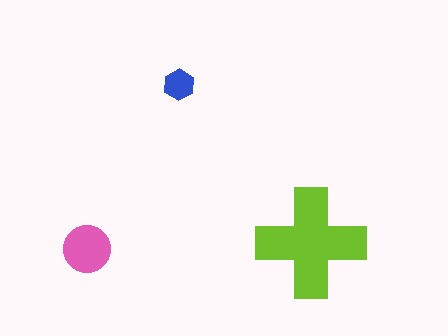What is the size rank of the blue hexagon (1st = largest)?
3rd.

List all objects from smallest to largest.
The blue hexagon, the pink circle, the lime cross.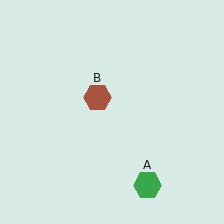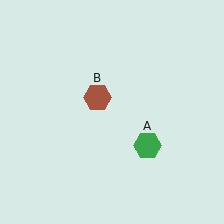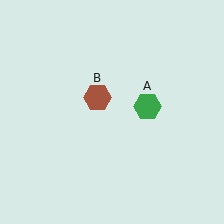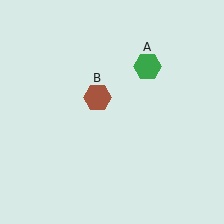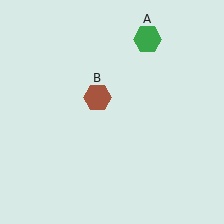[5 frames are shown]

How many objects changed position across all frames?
1 object changed position: green hexagon (object A).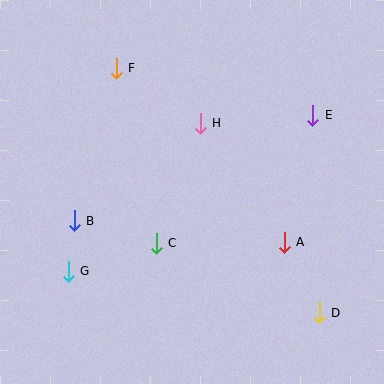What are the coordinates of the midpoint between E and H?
The midpoint between E and H is at (256, 119).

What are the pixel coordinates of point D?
Point D is at (319, 313).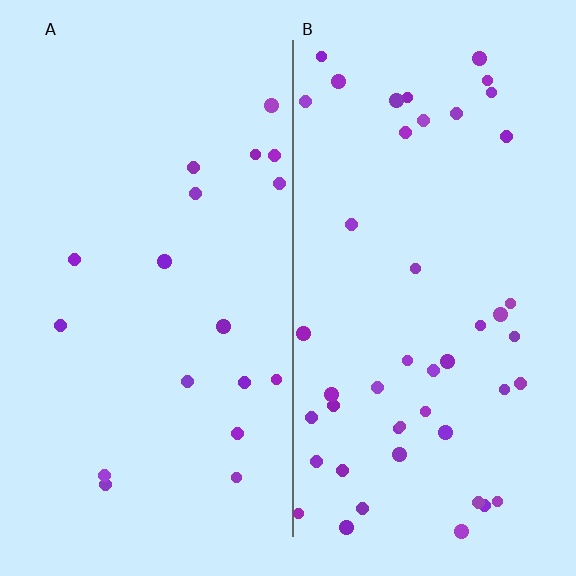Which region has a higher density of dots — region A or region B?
B (the right).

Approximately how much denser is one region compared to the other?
Approximately 2.6× — region B over region A.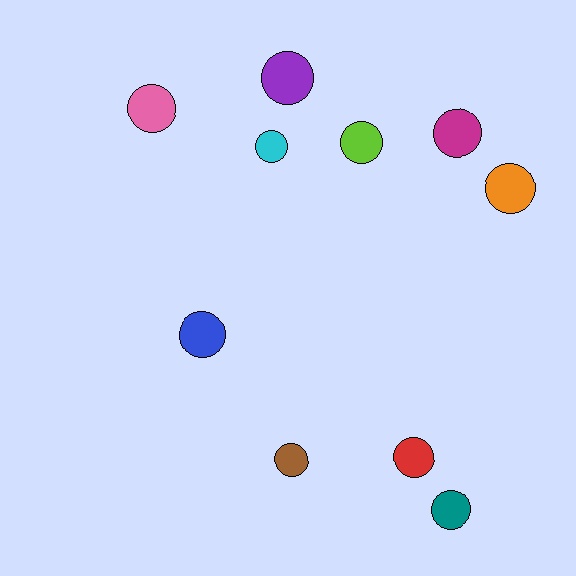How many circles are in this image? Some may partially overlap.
There are 10 circles.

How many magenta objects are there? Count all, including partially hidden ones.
There is 1 magenta object.